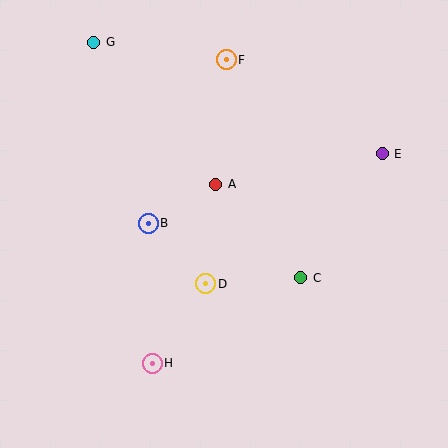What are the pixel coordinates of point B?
Point B is at (148, 223).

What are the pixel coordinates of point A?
Point A is at (216, 184).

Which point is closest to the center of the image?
Point A at (216, 184) is closest to the center.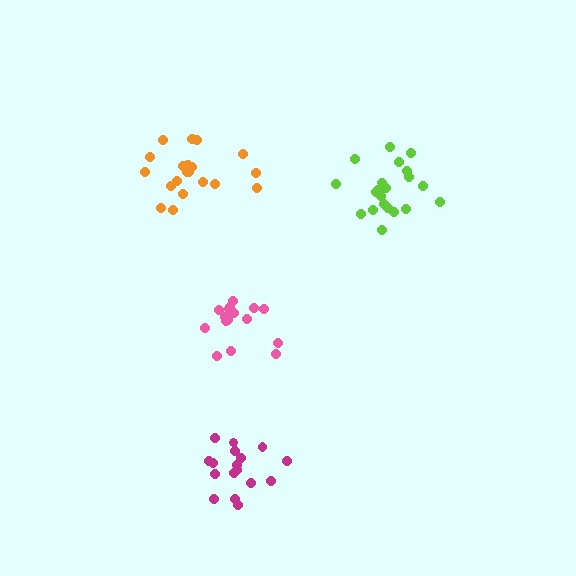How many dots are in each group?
Group 1: 17 dots, Group 2: 20 dots, Group 3: 16 dots, Group 4: 21 dots (74 total).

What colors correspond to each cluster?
The clusters are colored: magenta, orange, pink, lime.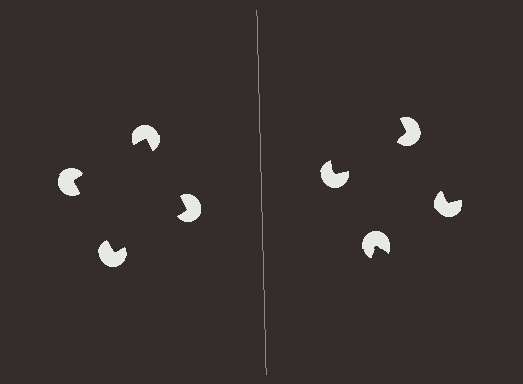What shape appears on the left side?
An illusory square.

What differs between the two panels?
The pac-man discs are positioned identically on both sides; only the wedge orientations differ. On the left they align to a square; on the right they are misaligned.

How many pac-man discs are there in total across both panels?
8 — 4 on each side.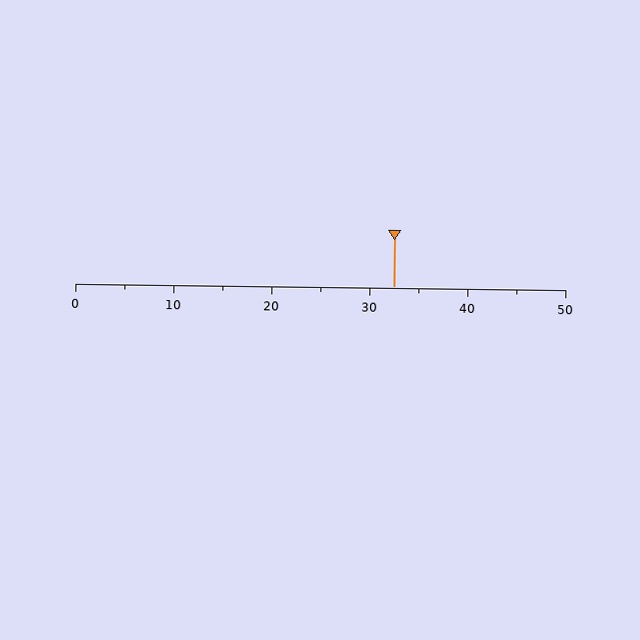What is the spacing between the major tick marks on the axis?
The major ticks are spaced 10 apart.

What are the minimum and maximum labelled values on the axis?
The axis runs from 0 to 50.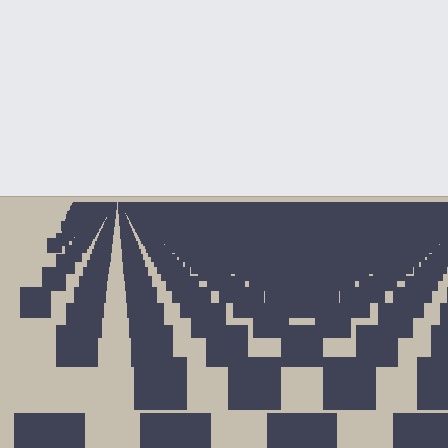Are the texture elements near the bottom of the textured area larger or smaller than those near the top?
Larger. Near the bottom, elements are closer to the viewer and appear at a bigger on-screen size.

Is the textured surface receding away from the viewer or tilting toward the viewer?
The surface is receding away from the viewer. Texture elements get smaller and denser toward the top.